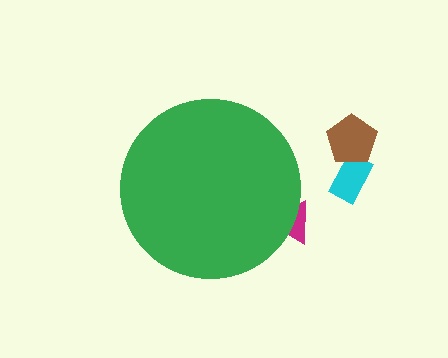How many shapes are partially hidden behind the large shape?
1 shape is partially hidden.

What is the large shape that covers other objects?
A green circle.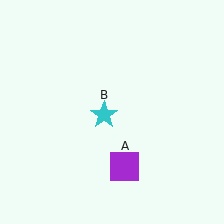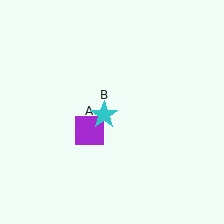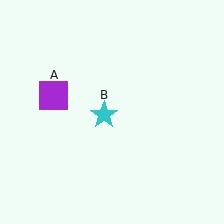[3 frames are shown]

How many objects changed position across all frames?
1 object changed position: purple square (object A).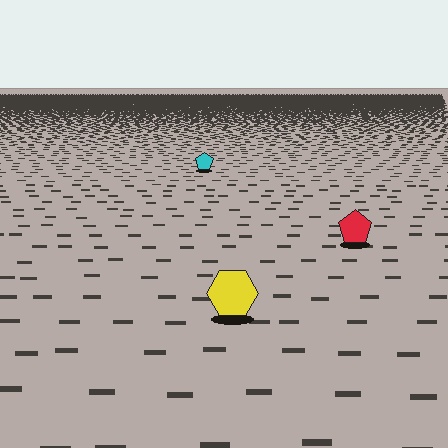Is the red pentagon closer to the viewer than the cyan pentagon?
Yes. The red pentagon is closer — you can tell from the texture gradient: the ground texture is coarser near it.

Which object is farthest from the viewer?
The cyan pentagon is farthest from the viewer. It appears smaller and the ground texture around it is denser.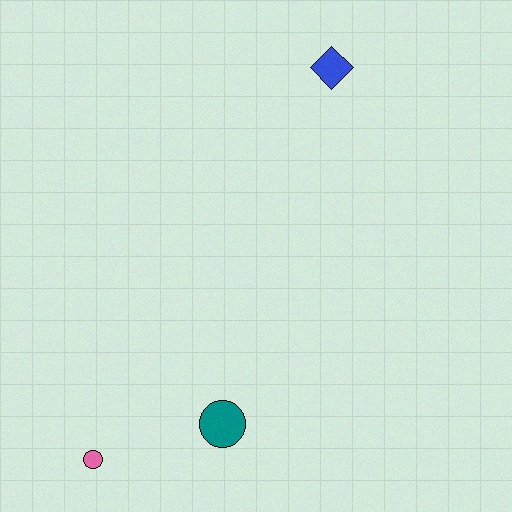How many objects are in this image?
There are 3 objects.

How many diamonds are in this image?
There is 1 diamond.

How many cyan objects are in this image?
There are no cyan objects.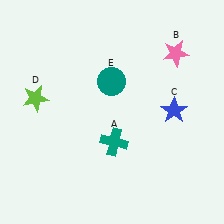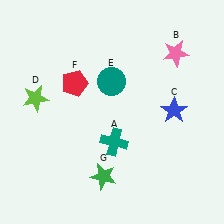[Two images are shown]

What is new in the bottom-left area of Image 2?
A green star (G) was added in the bottom-left area of Image 2.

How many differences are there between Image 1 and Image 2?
There are 2 differences between the two images.